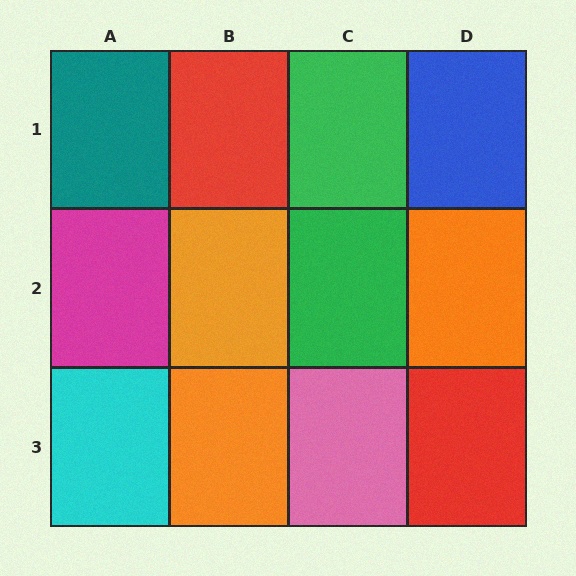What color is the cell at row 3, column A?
Cyan.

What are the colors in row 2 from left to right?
Magenta, orange, green, orange.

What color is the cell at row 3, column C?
Pink.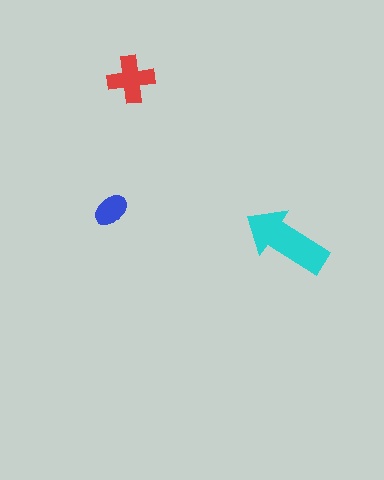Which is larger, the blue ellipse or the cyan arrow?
The cyan arrow.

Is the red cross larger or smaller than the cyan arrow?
Smaller.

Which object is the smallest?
The blue ellipse.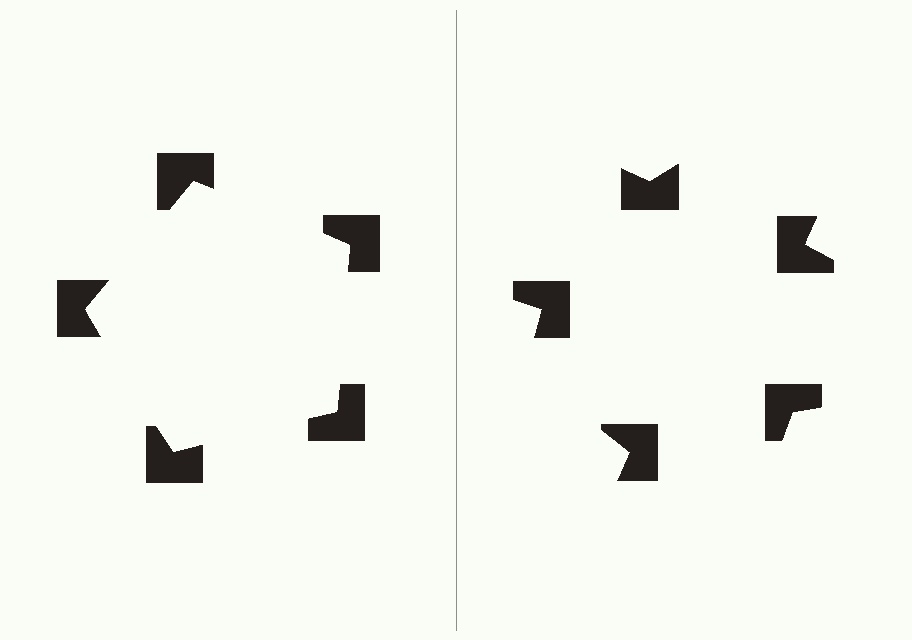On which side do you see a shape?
An illusory pentagon appears on the left side. On the right side the wedge cuts are rotated, so no coherent shape forms.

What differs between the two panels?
The notched squares are positioned identically on both sides; only the wedge orientations differ. On the left they align to a pentagon; on the right they are misaligned.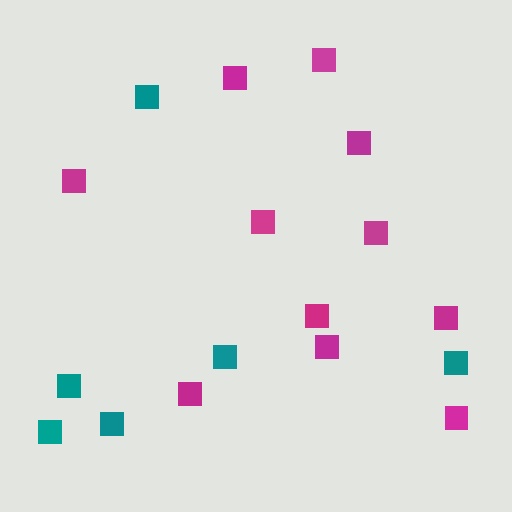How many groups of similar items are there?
There are 2 groups: one group of teal squares (6) and one group of magenta squares (11).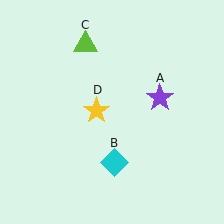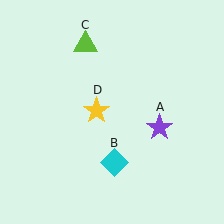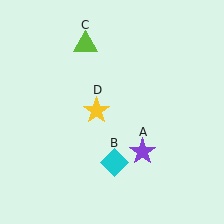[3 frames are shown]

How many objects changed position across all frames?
1 object changed position: purple star (object A).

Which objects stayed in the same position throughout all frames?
Cyan diamond (object B) and lime triangle (object C) and yellow star (object D) remained stationary.